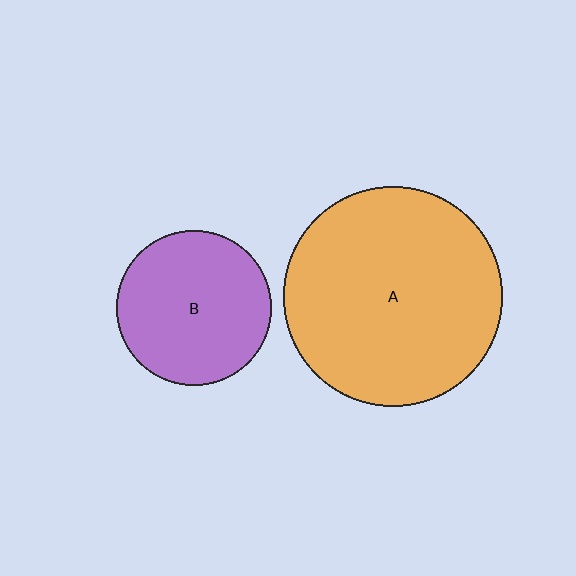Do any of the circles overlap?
No, none of the circles overlap.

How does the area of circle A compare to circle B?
Approximately 2.0 times.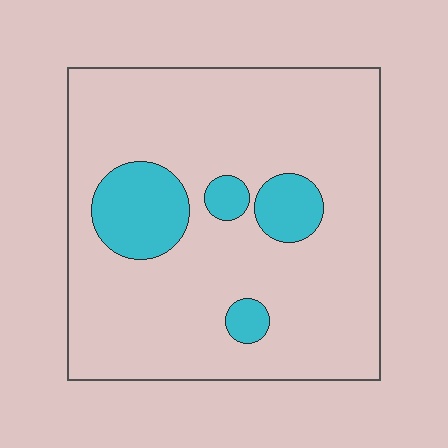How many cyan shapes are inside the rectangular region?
4.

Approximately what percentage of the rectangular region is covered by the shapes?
Approximately 15%.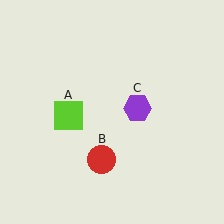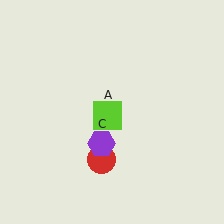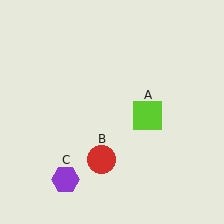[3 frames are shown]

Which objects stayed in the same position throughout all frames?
Red circle (object B) remained stationary.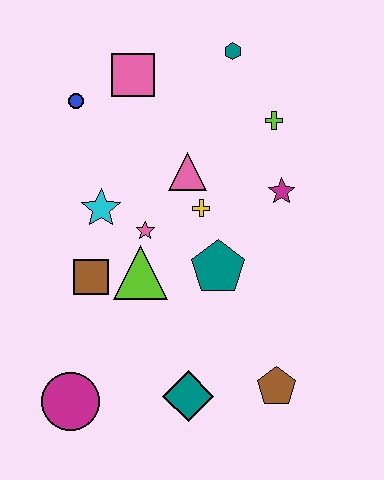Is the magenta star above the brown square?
Yes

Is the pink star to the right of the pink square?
Yes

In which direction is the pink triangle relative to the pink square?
The pink triangle is below the pink square.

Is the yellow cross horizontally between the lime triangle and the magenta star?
Yes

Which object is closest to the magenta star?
The lime cross is closest to the magenta star.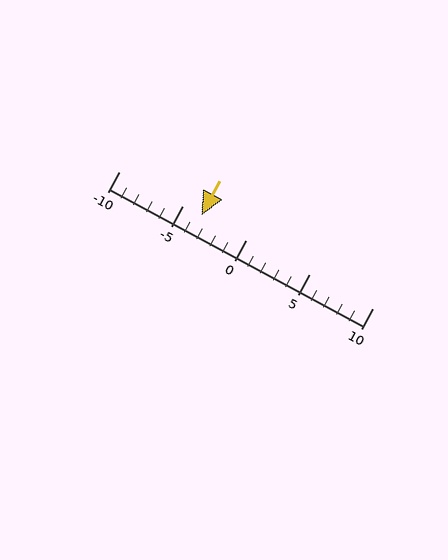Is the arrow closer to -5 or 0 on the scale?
The arrow is closer to -5.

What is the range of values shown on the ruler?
The ruler shows values from -10 to 10.